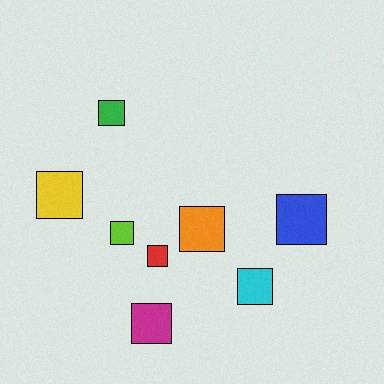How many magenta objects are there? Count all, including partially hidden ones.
There is 1 magenta object.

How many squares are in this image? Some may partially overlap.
There are 8 squares.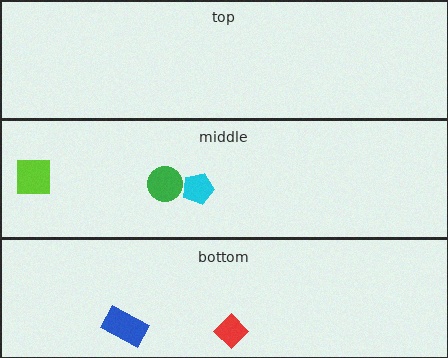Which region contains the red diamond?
The bottom region.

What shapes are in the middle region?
The green circle, the cyan pentagon, the lime square.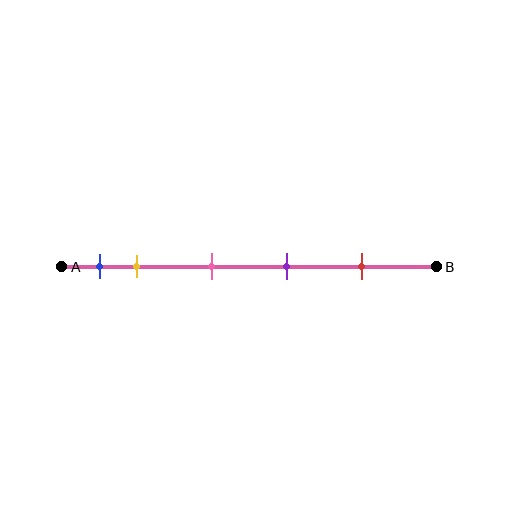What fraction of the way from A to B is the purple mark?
The purple mark is approximately 60% (0.6) of the way from A to B.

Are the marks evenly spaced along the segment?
No, the marks are not evenly spaced.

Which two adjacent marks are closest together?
The blue and yellow marks are the closest adjacent pair.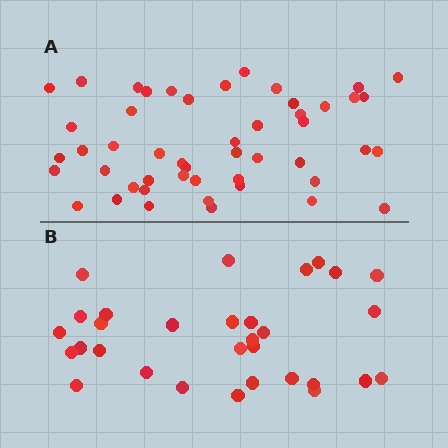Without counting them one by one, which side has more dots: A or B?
Region A (the top region) has more dots.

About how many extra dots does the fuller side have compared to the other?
Region A has approximately 20 more dots than region B.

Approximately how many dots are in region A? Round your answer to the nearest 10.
About 50 dots. (The exact count is 49, which rounds to 50.)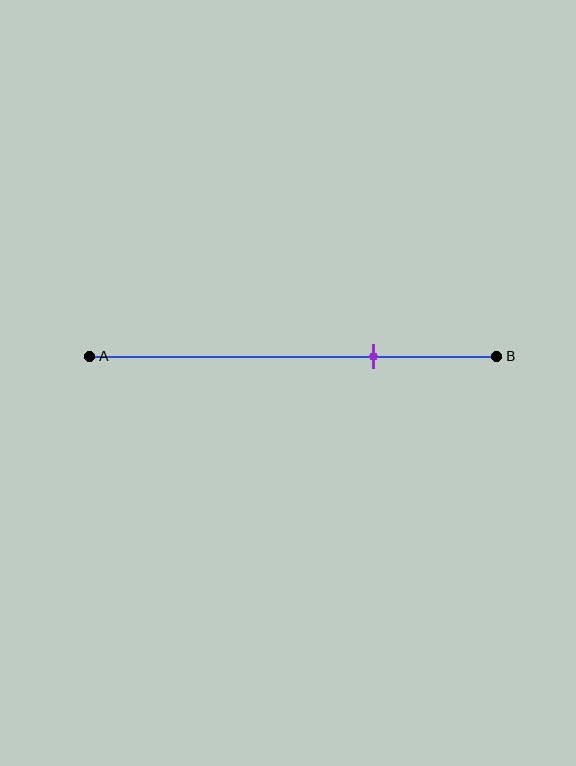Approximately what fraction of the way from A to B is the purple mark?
The purple mark is approximately 70% of the way from A to B.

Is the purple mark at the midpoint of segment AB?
No, the mark is at about 70% from A, not at the 50% midpoint.